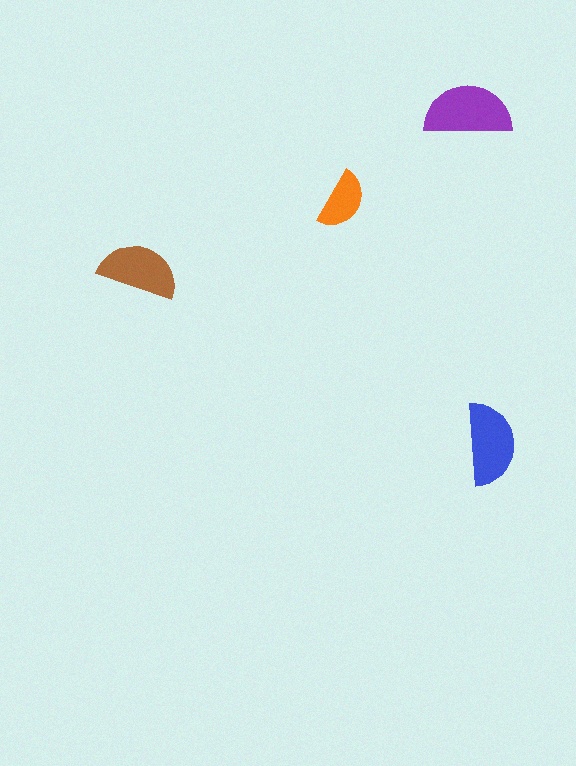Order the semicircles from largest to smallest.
the purple one, the blue one, the brown one, the orange one.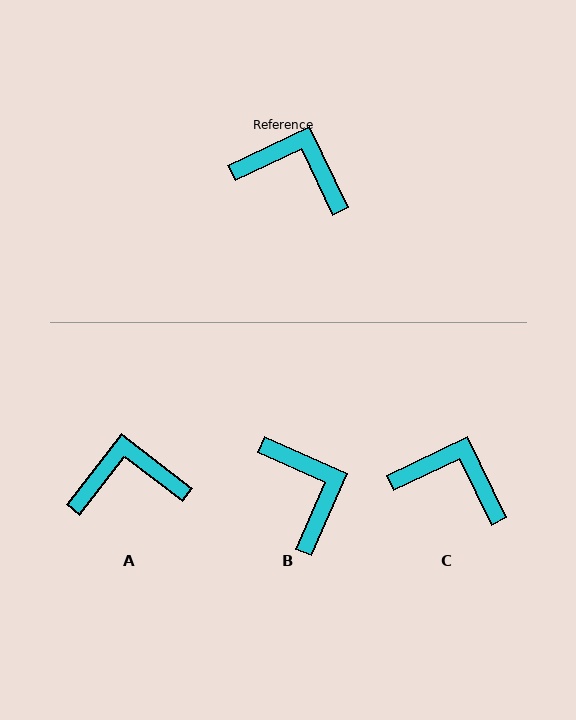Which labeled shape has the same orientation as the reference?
C.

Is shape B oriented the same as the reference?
No, it is off by about 49 degrees.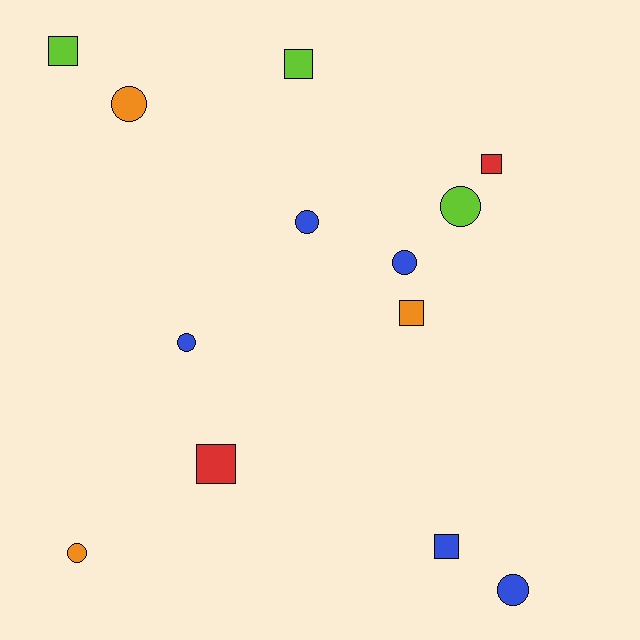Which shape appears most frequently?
Circle, with 7 objects.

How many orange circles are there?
There are 2 orange circles.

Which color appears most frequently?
Blue, with 5 objects.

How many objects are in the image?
There are 13 objects.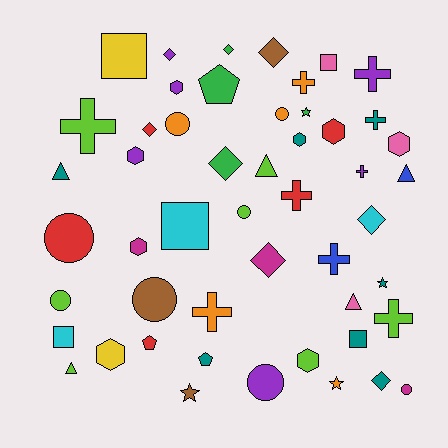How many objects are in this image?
There are 50 objects.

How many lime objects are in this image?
There are 7 lime objects.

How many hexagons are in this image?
There are 8 hexagons.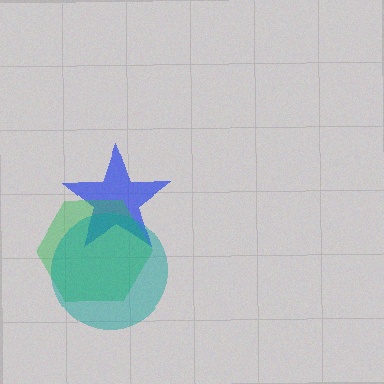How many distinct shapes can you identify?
There are 3 distinct shapes: a blue star, a green hexagon, a teal circle.